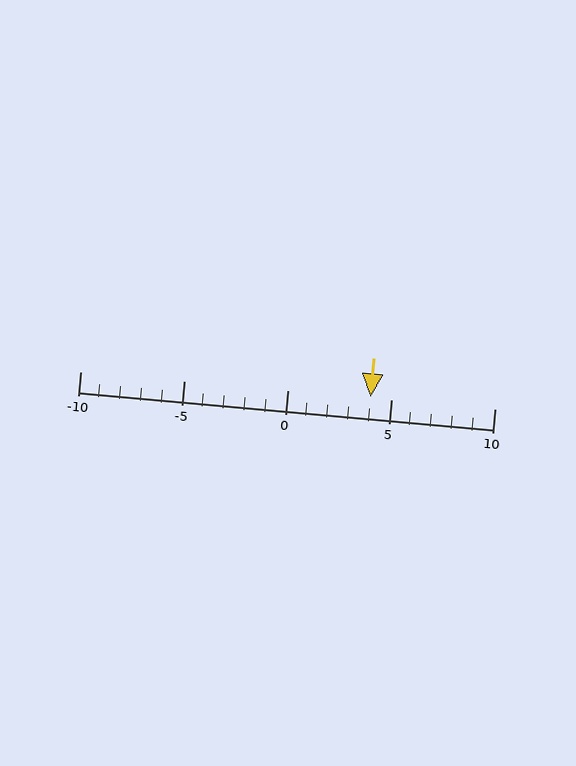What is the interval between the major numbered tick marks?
The major tick marks are spaced 5 units apart.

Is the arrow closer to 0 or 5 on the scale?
The arrow is closer to 5.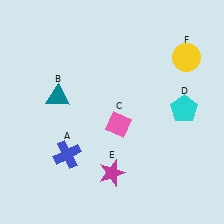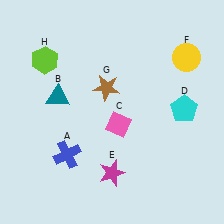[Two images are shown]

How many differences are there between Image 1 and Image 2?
There are 2 differences between the two images.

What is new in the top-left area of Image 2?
A lime hexagon (H) was added in the top-left area of Image 2.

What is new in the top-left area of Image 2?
A brown star (G) was added in the top-left area of Image 2.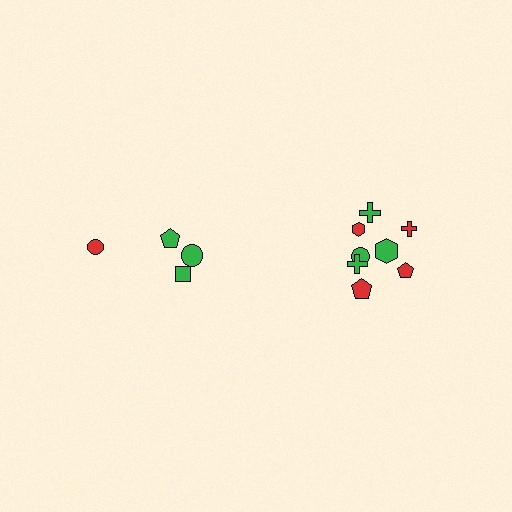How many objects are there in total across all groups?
There are 12 objects.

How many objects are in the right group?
There are 8 objects.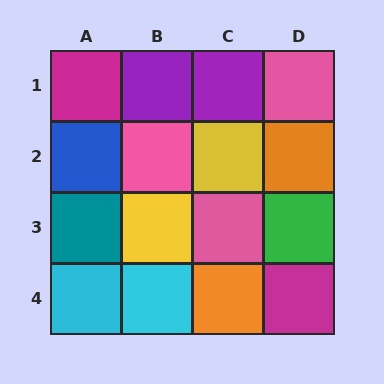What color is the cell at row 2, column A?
Blue.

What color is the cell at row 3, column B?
Yellow.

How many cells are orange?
2 cells are orange.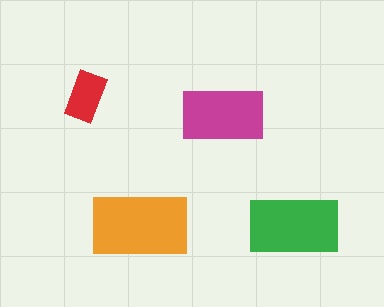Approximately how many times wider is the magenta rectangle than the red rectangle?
About 1.5 times wider.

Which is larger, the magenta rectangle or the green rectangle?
The green one.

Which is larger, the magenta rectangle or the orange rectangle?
The orange one.